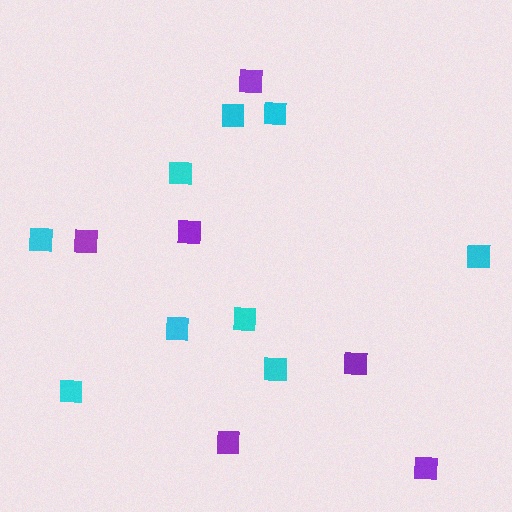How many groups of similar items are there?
There are 2 groups: one group of cyan squares (9) and one group of purple squares (6).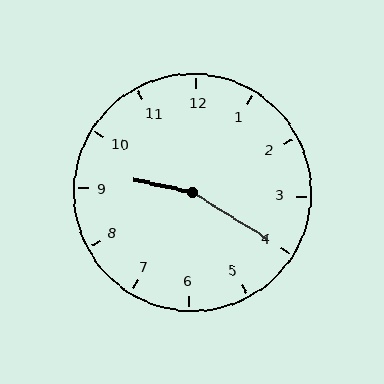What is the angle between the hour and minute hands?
Approximately 160 degrees.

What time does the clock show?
9:20.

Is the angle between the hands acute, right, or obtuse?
It is obtuse.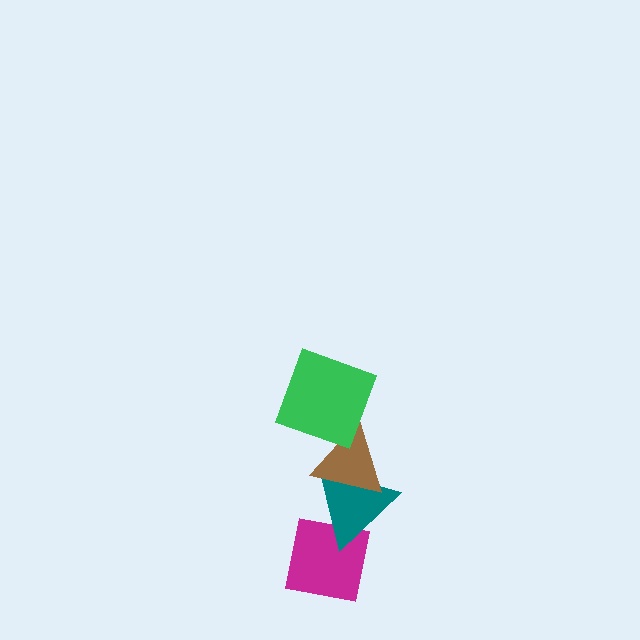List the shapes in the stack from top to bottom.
From top to bottom: the green square, the brown triangle, the teal triangle, the magenta square.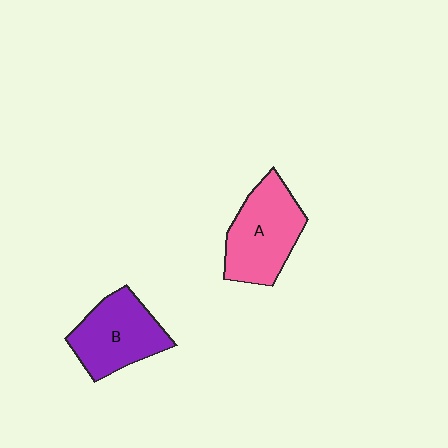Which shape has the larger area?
Shape A (pink).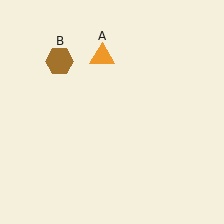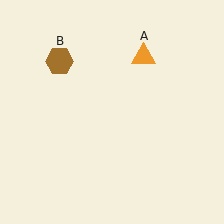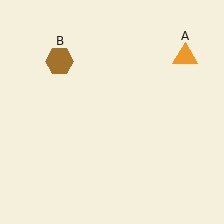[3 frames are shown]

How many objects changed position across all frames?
1 object changed position: orange triangle (object A).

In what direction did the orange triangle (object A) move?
The orange triangle (object A) moved right.